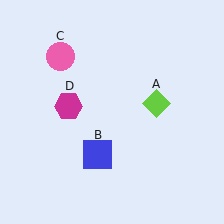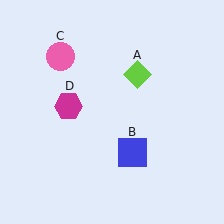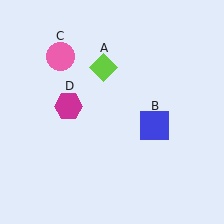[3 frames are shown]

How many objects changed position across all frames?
2 objects changed position: lime diamond (object A), blue square (object B).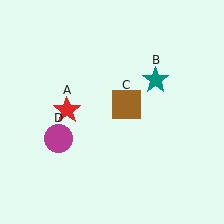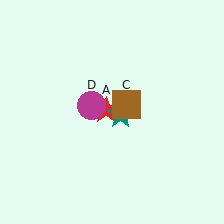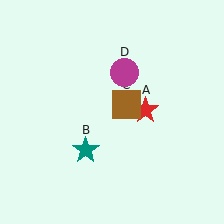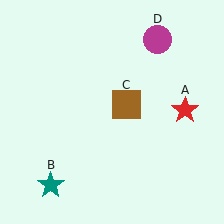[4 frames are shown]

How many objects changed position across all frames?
3 objects changed position: red star (object A), teal star (object B), magenta circle (object D).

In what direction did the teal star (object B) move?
The teal star (object B) moved down and to the left.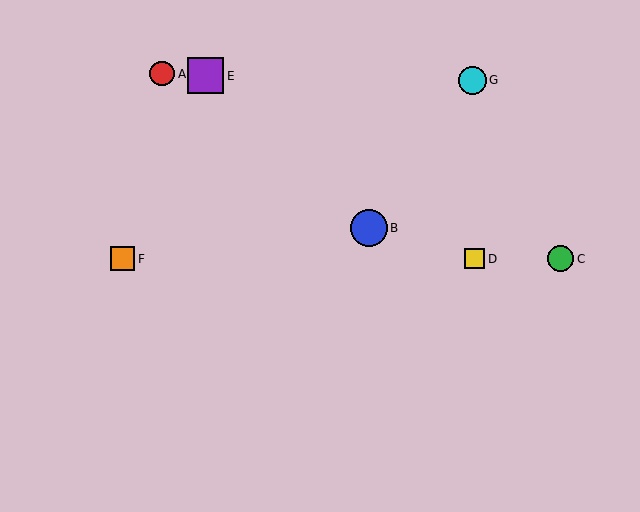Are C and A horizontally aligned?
No, C is at y≈259 and A is at y≈74.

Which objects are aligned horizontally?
Objects C, D, F are aligned horizontally.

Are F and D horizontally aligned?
Yes, both are at y≈259.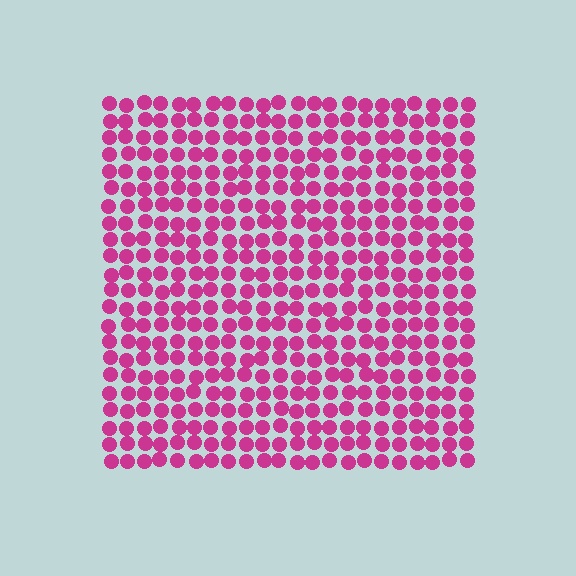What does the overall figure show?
The overall figure shows a square.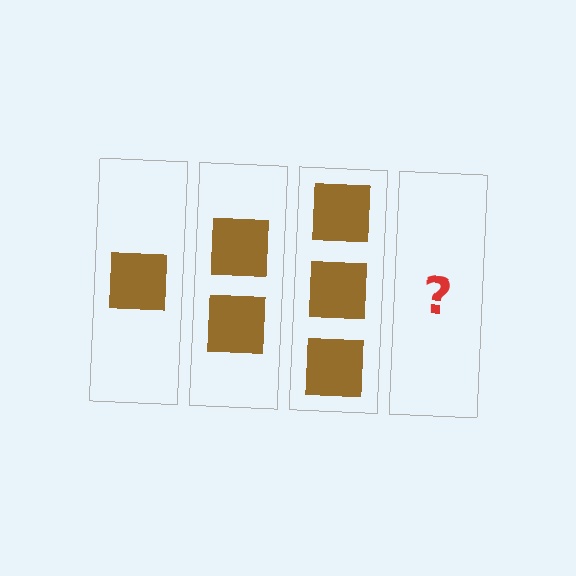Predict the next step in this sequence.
The next step is 4 squares.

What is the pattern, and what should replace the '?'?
The pattern is that each step adds one more square. The '?' should be 4 squares.